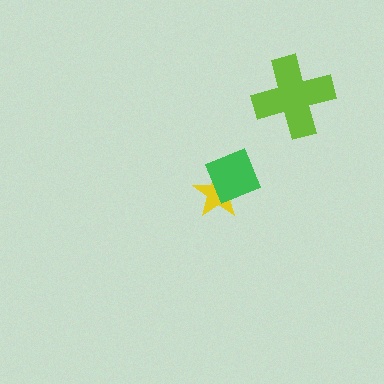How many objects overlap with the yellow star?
1 object overlaps with the yellow star.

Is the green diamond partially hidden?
No, no other shape covers it.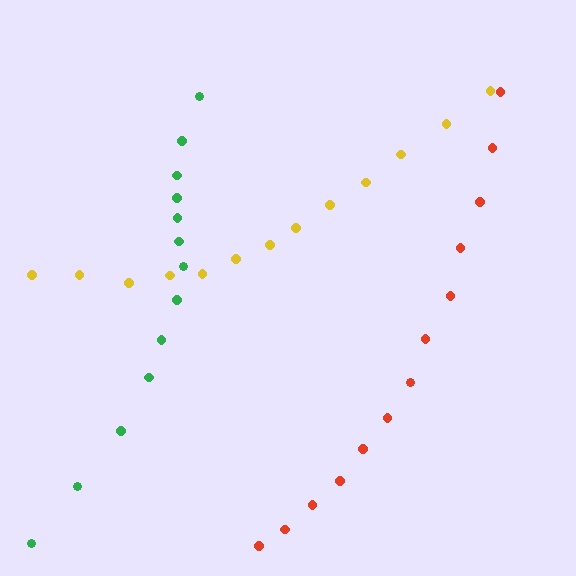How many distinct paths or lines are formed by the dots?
There are 3 distinct paths.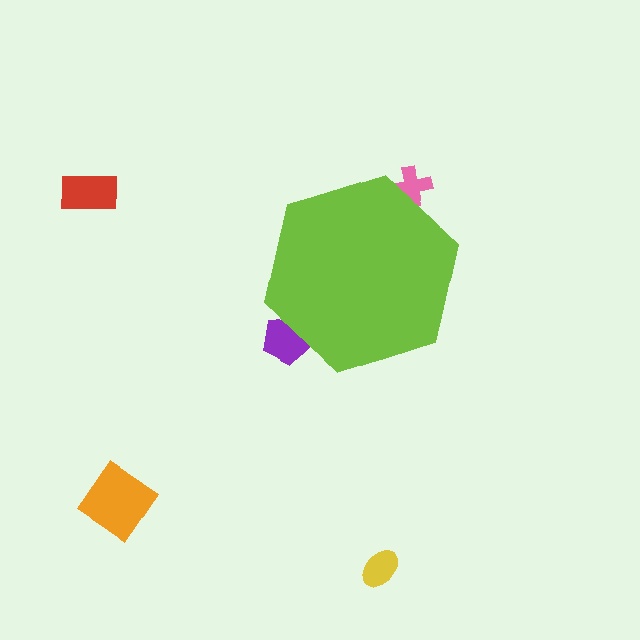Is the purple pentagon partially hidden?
Yes, the purple pentagon is partially hidden behind the lime hexagon.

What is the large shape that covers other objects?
A lime hexagon.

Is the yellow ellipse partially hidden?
No, the yellow ellipse is fully visible.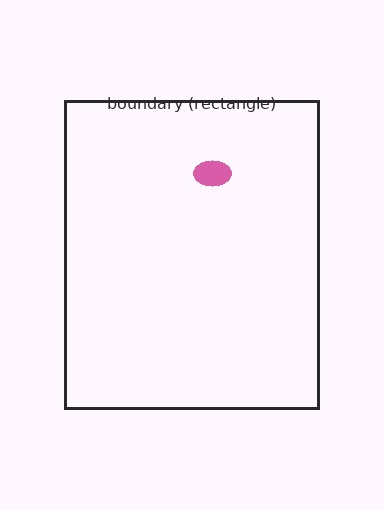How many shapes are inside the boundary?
1 inside, 0 outside.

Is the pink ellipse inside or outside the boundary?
Inside.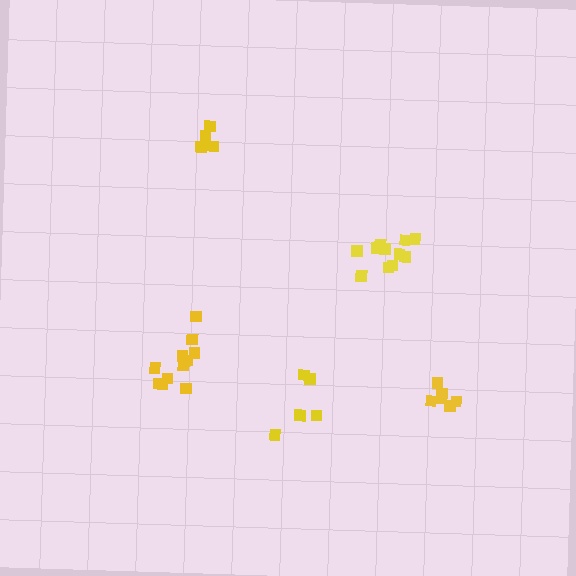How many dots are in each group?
Group 1: 11 dots, Group 2: 6 dots, Group 3: 11 dots, Group 4: 5 dots, Group 5: 5 dots (38 total).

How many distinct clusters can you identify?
There are 5 distinct clusters.